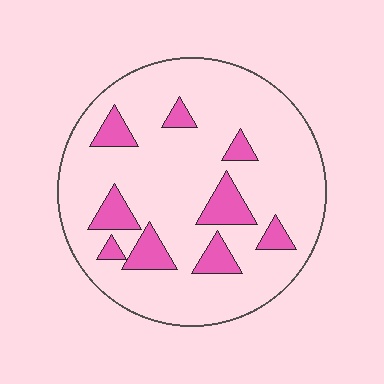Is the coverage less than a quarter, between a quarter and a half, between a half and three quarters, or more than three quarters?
Less than a quarter.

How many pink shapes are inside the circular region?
9.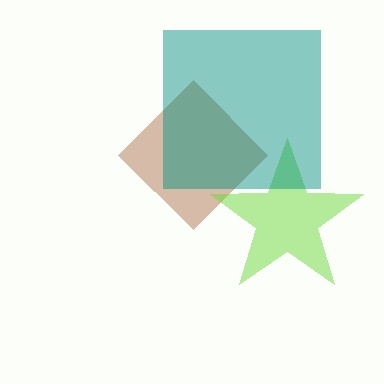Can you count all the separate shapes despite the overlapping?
Yes, there are 3 separate shapes.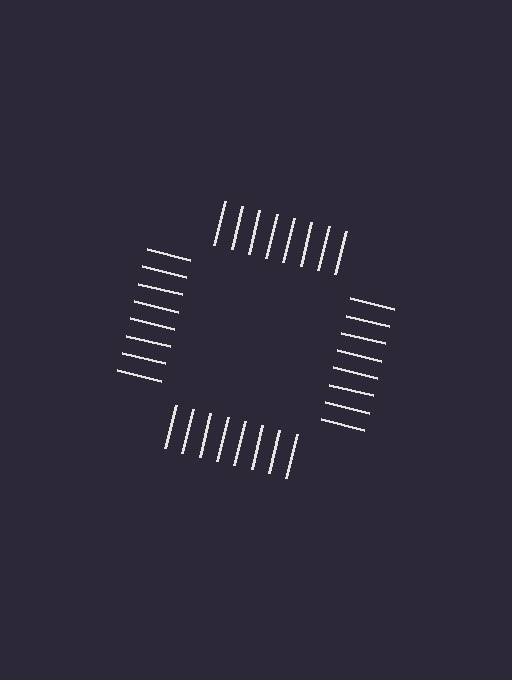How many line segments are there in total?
32 — 8 along each of the 4 edges.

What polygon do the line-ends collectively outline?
An illusory square — the line segments terminate on its edges but no continuous stroke is drawn.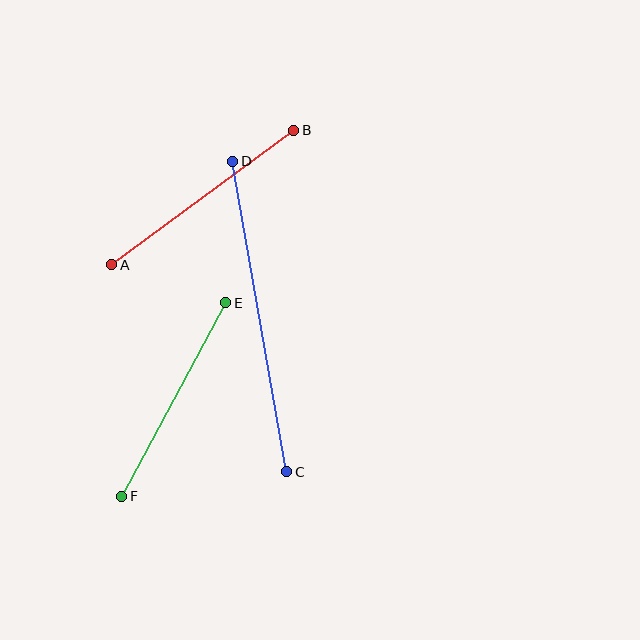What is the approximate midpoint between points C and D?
The midpoint is at approximately (260, 317) pixels.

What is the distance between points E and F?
The distance is approximately 220 pixels.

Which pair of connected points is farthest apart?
Points C and D are farthest apart.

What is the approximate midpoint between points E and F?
The midpoint is at approximately (174, 400) pixels.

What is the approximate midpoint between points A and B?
The midpoint is at approximately (203, 197) pixels.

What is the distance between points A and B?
The distance is approximately 226 pixels.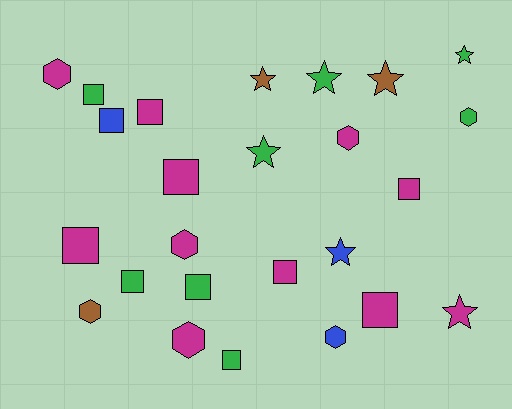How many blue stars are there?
There is 1 blue star.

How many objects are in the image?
There are 25 objects.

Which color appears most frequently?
Magenta, with 11 objects.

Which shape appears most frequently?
Square, with 11 objects.